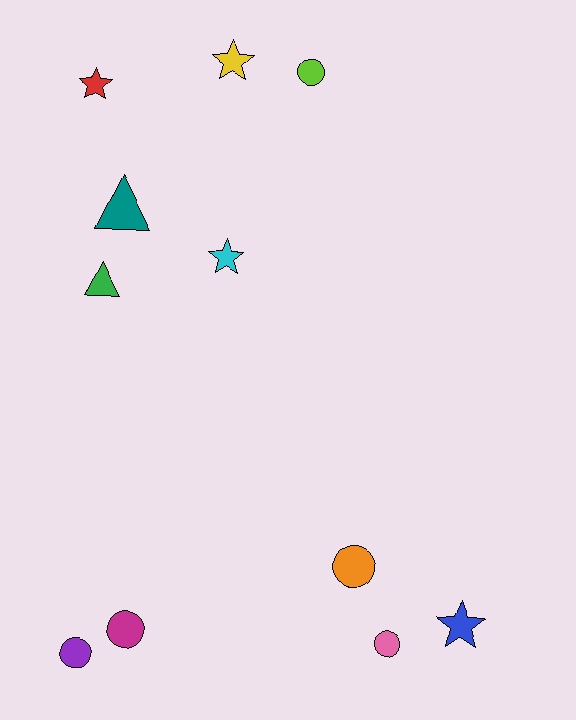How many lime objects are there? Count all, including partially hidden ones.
There is 1 lime object.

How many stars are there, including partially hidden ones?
There are 4 stars.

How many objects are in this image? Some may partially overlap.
There are 11 objects.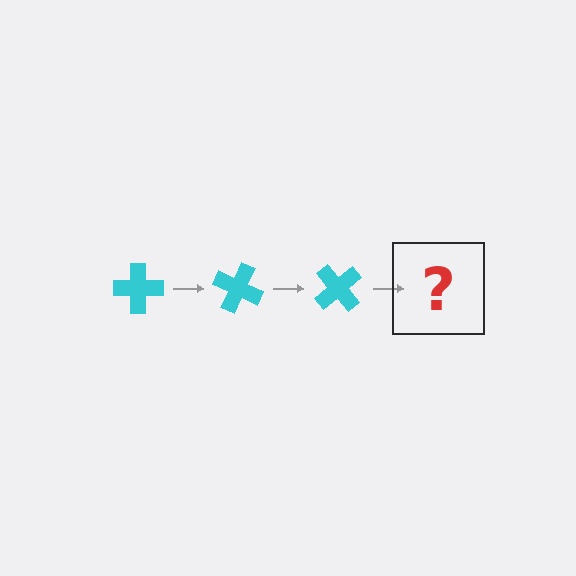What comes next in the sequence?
The next element should be a cyan cross rotated 75 degrees.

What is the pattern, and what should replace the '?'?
The pattern is that the cross rotates 25 degrees each step. The '?' should be a cyan cross rotated 75 degrees.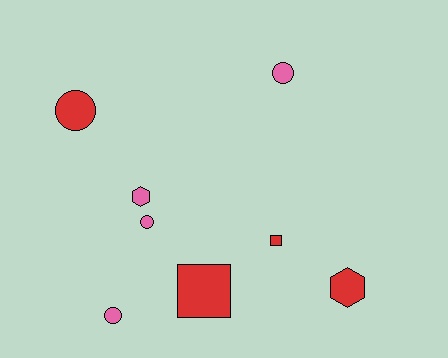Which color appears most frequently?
Pink, with 4 objects.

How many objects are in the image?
There are 8 objects.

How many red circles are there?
There is 1 red circle.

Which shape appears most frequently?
Circle, with 4 objects.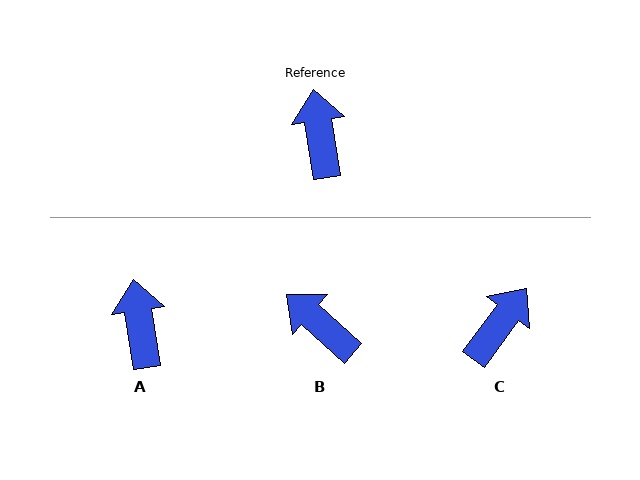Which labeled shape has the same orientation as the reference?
A.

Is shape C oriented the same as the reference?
No, it is off by about 46 degrees.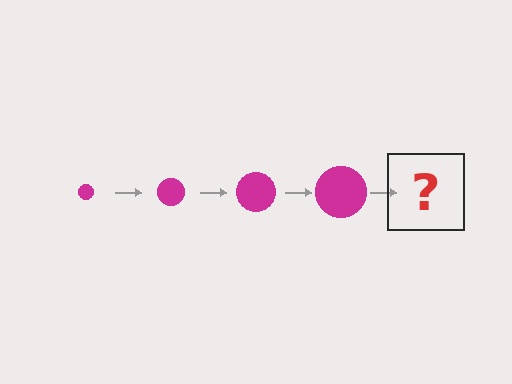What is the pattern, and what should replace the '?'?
The pattern is that the circle gets progressively larger each step. The '?' should be a magenta circle, larger than the previous one.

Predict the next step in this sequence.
The next step is a magenta circle, larger than the previous one.